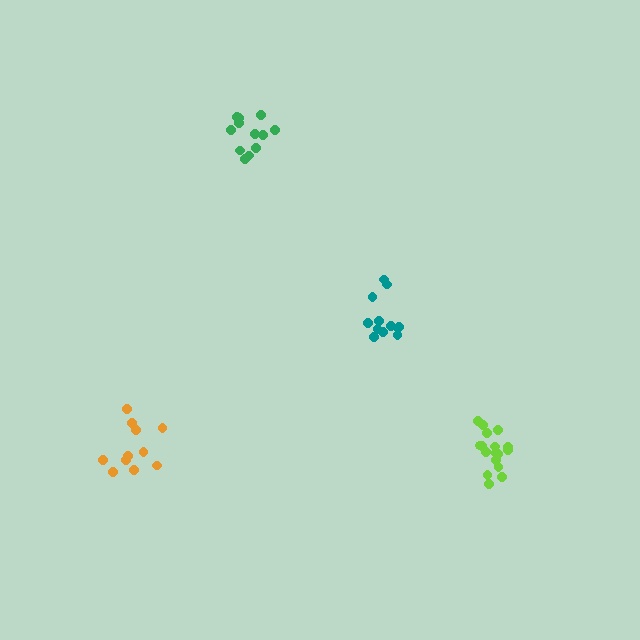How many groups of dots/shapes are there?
There are 4 groups.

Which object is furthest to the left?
The orange cluster is leftmost.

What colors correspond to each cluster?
The clusters are colored: teal, lime, green, orange.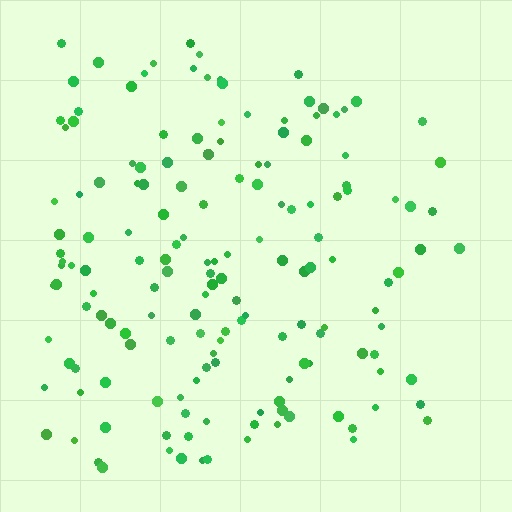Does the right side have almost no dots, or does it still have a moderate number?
Still a moderate number, just noticeably fewer than the left.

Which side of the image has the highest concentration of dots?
The left.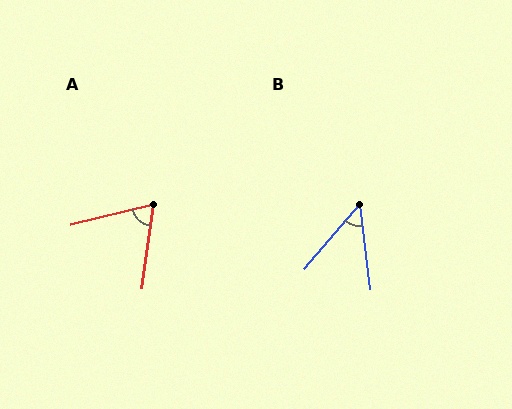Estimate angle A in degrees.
Approximately 69 degrees.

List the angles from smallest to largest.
B (48°), A (69°).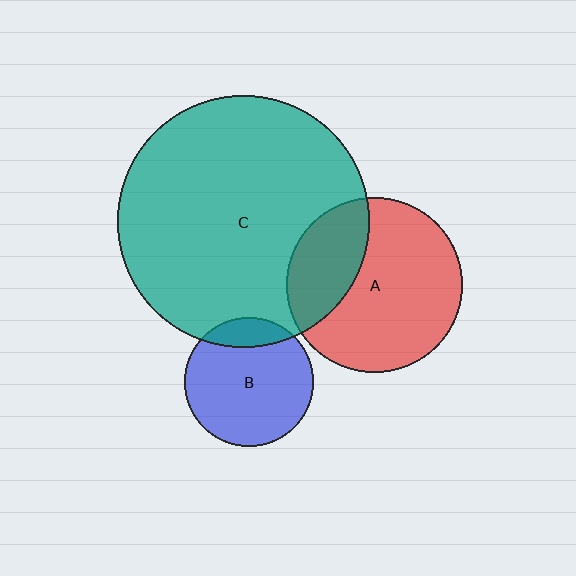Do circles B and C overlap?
Yes.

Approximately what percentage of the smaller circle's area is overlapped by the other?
Approximately 15%.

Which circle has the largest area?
Circle C (teal).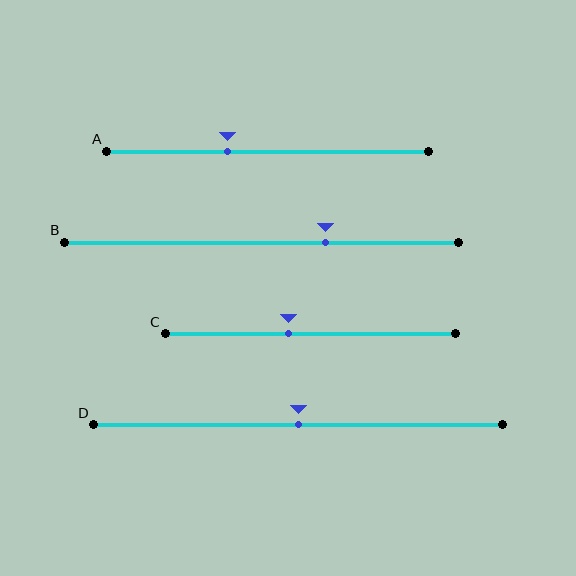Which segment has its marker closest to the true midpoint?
Segment D has its marker closest to the true midpoint.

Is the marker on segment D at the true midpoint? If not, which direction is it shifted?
Yes, the marker on segment D is at the true midpoint.